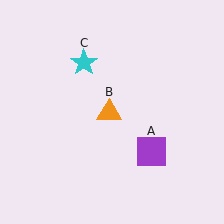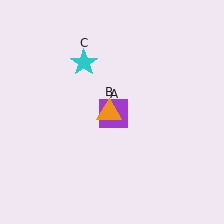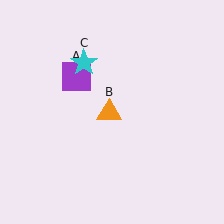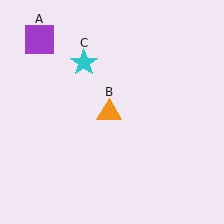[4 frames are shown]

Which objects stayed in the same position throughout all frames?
Orange triangle (object B) and cyan star (object C) remained stationary.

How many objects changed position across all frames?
1 object changed position: purple square (object A).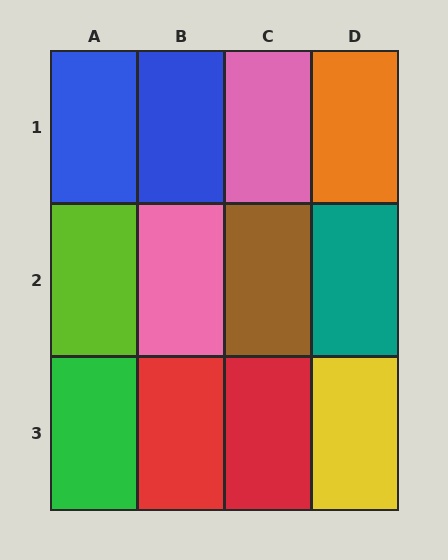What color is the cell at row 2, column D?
Teal.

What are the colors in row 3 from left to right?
Green, red, red, yellow.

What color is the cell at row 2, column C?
Brown.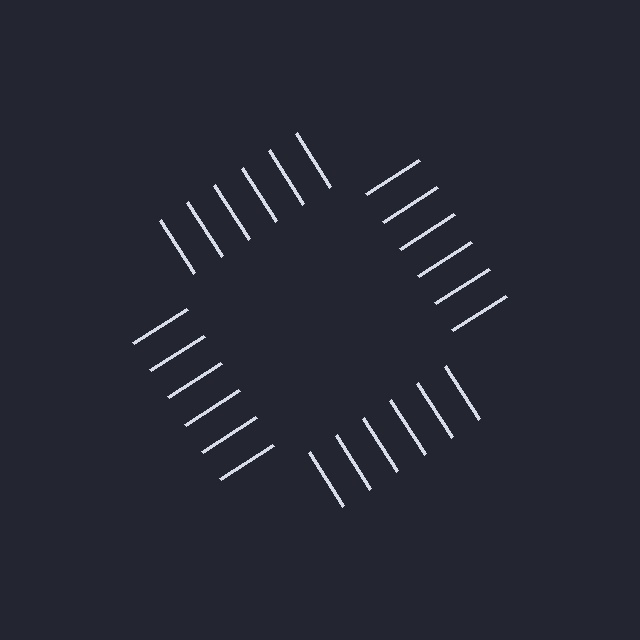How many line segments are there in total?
24 — 6 along each of the 4 edges.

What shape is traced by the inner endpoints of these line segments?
An illusory square — the line segments terminate on its edges but no continuous stroke is drawn.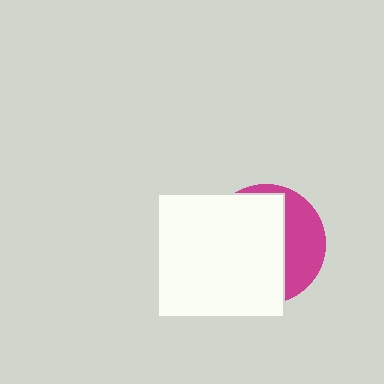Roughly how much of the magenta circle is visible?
A small part of it is visible (roughly 33%).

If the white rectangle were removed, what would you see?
You would see the complete magenta circle.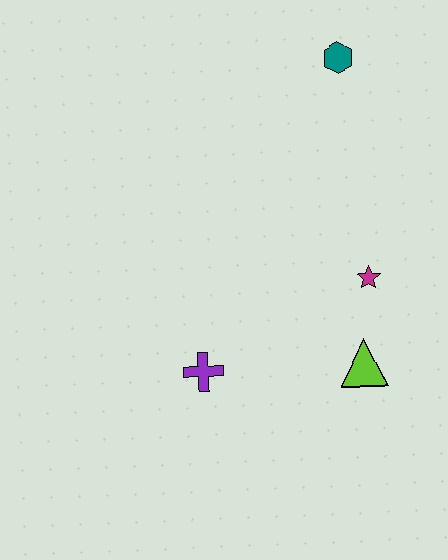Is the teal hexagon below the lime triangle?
No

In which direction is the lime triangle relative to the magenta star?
The lime triangle is below the magenta star.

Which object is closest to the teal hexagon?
The magenta star is closest to the teal hexagon.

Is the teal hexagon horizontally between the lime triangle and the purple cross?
Yes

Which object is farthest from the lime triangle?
The teal hexagon is farthest from the lime triangle.